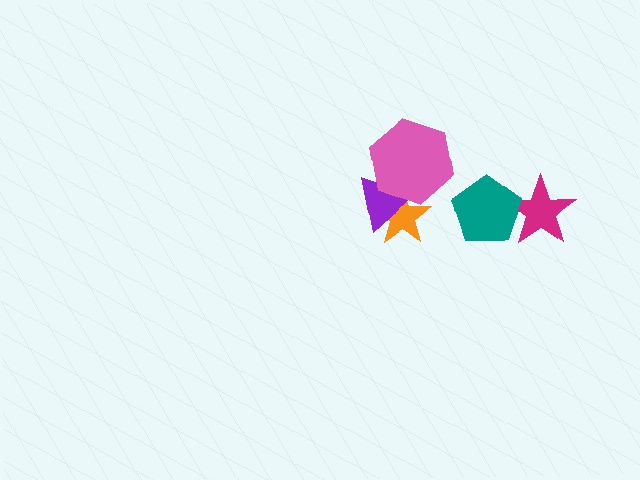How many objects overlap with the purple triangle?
2 objects overlap with the purple triangle.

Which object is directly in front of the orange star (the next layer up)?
The purple triangle is directly in front of the orange star.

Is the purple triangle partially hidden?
Yes, it is partially covered by another shape.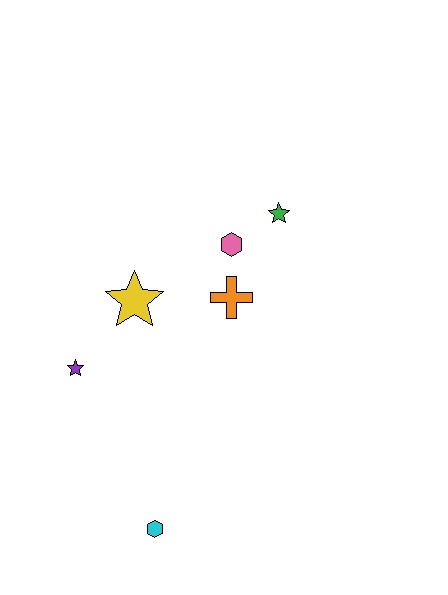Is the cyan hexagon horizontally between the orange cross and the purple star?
Yes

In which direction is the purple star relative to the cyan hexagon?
The purple star is above the cyan hexagon.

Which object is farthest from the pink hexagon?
The cyan hexagon is farthest from the pink hexagon.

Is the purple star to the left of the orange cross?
Yes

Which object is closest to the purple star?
The yellow star is closest to the purple star.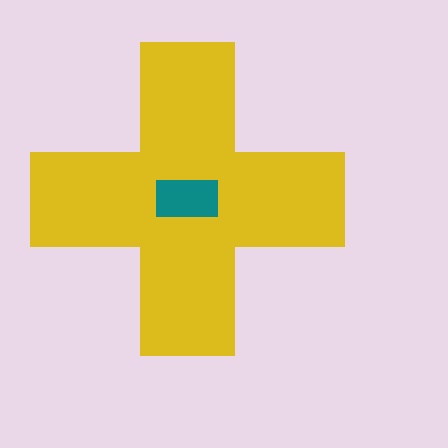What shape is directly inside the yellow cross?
The teal rectangle.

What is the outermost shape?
The yellow cross.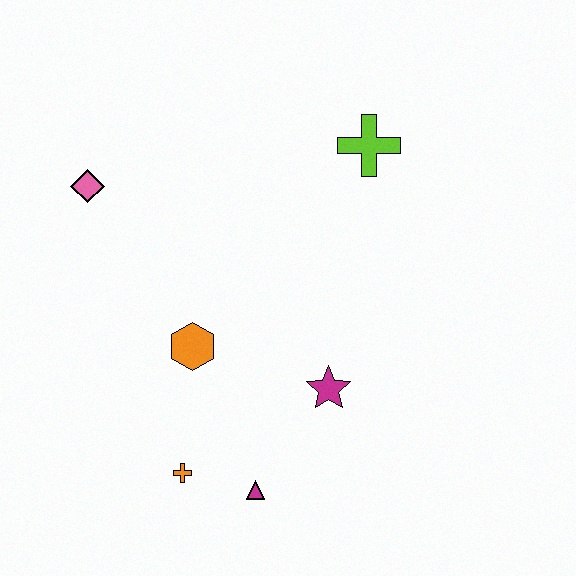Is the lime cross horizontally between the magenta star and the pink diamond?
No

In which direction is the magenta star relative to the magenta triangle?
The magenta star is above the magenta triangle.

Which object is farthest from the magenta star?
The pink diamond is farthest from the magenta star.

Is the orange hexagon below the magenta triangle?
No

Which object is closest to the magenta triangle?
The orange cross is closest to the magenta triangle.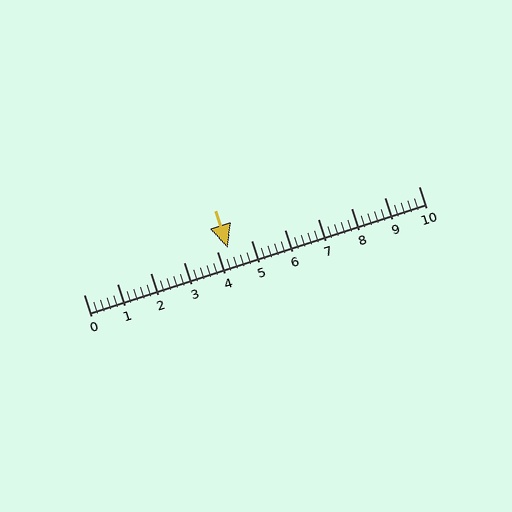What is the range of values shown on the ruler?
The ruler shows values from 0 to 10.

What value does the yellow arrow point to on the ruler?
The yellow arrow points to approximately 4.3.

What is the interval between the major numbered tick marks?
The major tick marks are spaced 1 units apart.